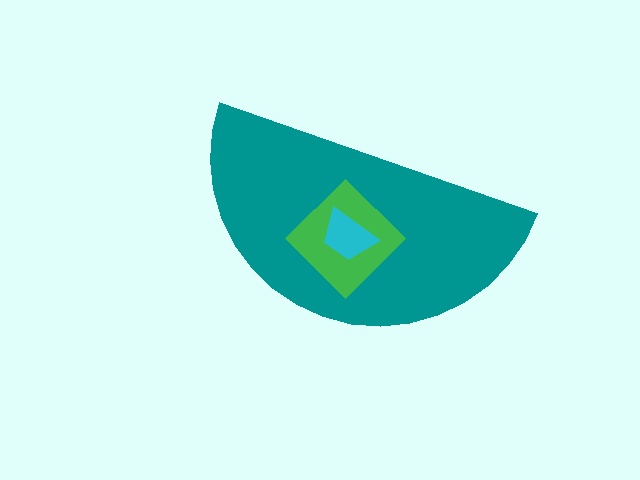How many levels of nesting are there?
3.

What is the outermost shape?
The teal semicircle.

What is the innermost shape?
The cyan trapezoid.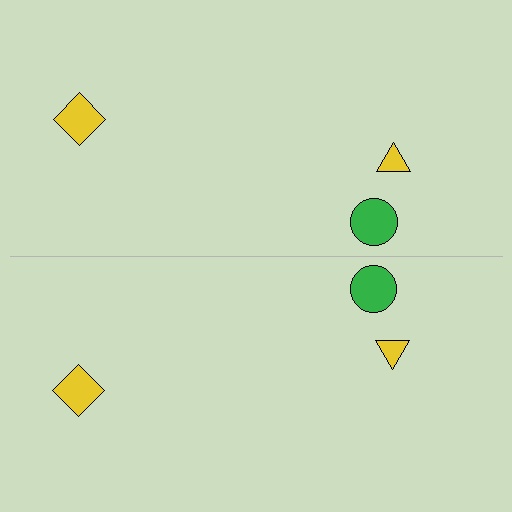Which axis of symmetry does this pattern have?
The pattern has a horizontal axis of symmetry running through the center of the image.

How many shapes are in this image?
There are 6 shapes in this image.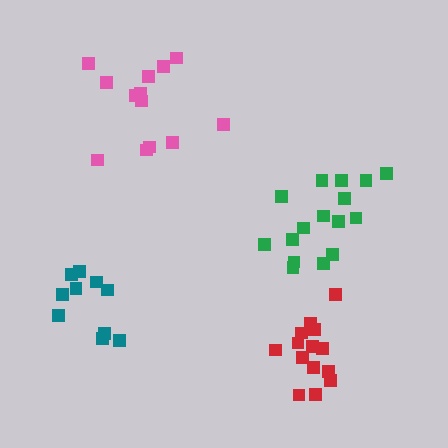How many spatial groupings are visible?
There are 4 spatial groupings.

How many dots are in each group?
Group 1: 13 dots, Group 2: 16 dots, Group 3: 10 dots, Group 4: 14 dots (53 total).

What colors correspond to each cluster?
The clusters are colored: pink, green, teal, red.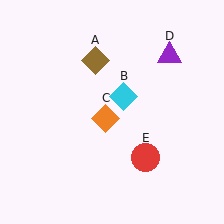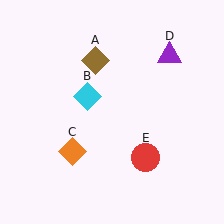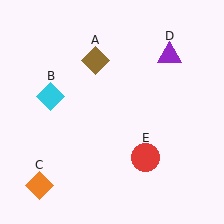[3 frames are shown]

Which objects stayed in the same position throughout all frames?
Brown diamond (object A) and purple triangle (object D) and red circle (object E) remained stationary.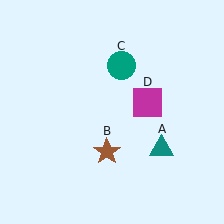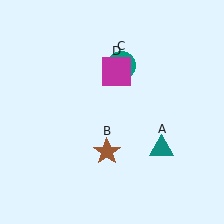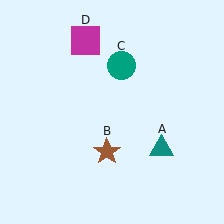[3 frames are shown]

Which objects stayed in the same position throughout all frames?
Teal triangle (object A) and brown star (object B) and teal circle (object C) remained stationary.